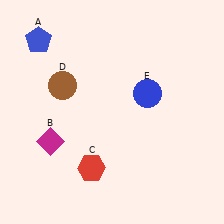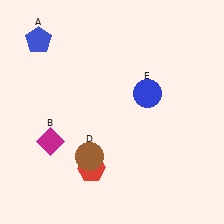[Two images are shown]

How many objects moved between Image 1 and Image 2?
1 object moved between the two images.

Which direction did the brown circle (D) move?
The brown circle (D) moved down.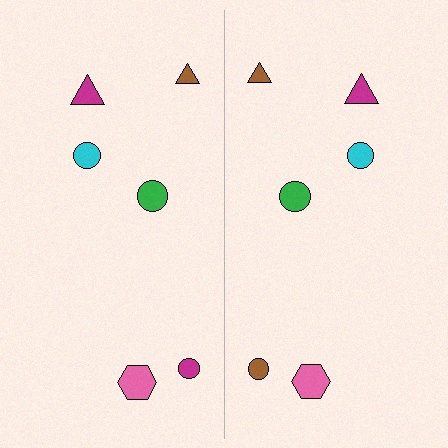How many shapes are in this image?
There are 12 shapes in this image.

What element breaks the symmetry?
The brown circle on the right side breaks the symmetry — its mirror counterpart is magenta.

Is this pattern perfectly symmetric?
No, the pattern is not perfectly symmetric. The brown circle on the right side breaks the symmetry — its mirror counterpart is magenta.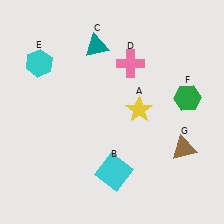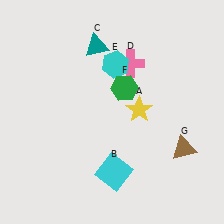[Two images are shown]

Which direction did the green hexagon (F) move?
The green hexagon (F) moved left.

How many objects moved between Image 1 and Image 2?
2 objects moved between the two images.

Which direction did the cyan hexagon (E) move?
The cyan hexagon (E) moved right.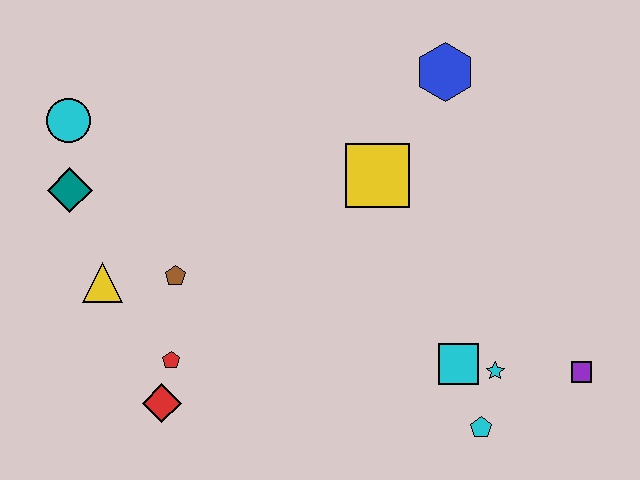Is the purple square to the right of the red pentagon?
Yes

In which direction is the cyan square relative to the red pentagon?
The cyan square is to the right of the red pentagon.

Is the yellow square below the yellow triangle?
No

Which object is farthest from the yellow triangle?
The purple square is farthest from the yellow triangle.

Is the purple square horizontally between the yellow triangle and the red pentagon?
No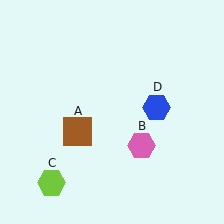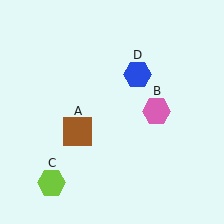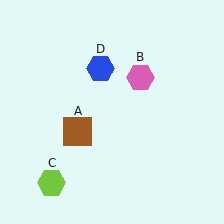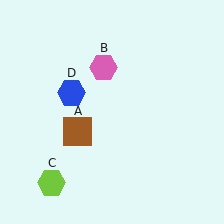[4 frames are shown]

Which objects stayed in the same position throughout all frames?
Brown square (object A) and lime hexagon (object C) remained stationary.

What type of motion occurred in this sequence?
The pink hexagon (object B), blue hexagon (object D) rotated counterclockwise around the center of the scene.